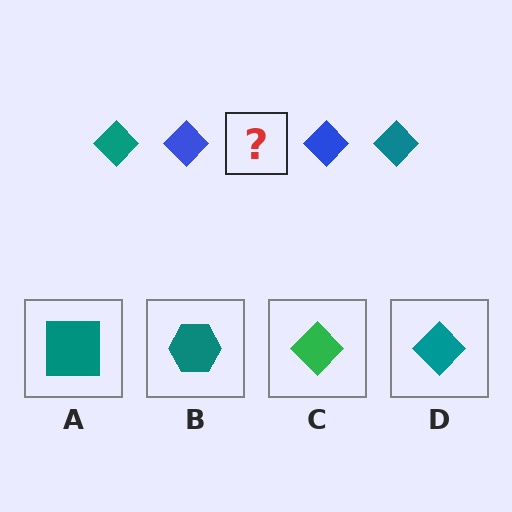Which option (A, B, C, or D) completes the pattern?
D.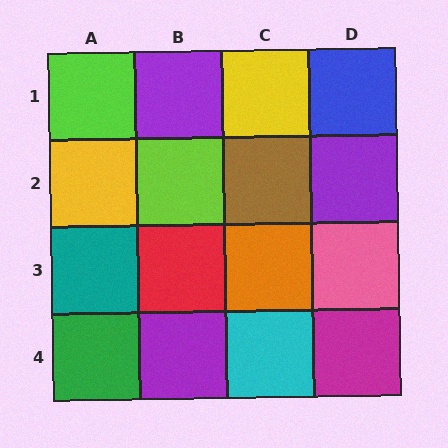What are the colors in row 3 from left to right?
Teal, red, orange, pink.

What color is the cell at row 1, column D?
Blue.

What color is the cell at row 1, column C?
Yellow.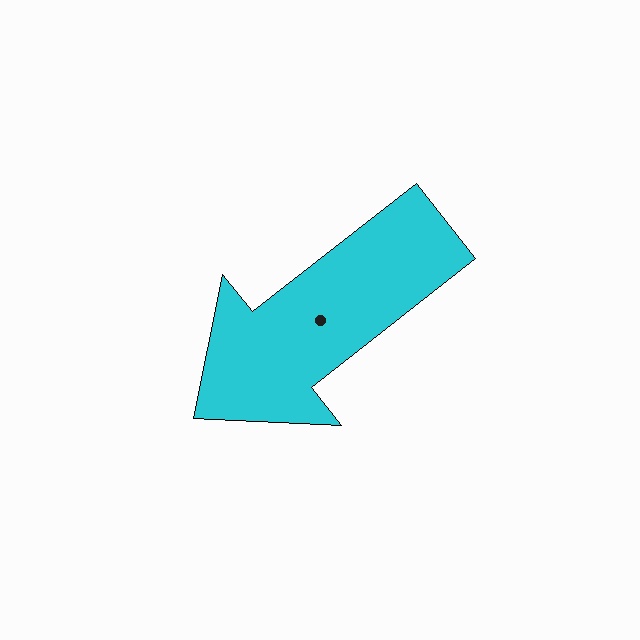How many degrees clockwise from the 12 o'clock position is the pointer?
Approximately 232 degrees.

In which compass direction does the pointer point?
Southwest.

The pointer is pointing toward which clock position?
Roughly 8 o'clock.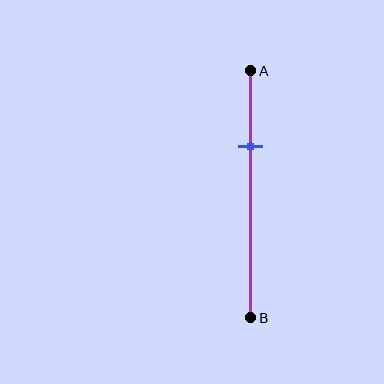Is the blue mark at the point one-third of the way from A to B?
Yes, the mark is approximately at the one-third point.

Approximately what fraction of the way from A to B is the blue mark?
The blue mark is approximately 30% of the way from A to B.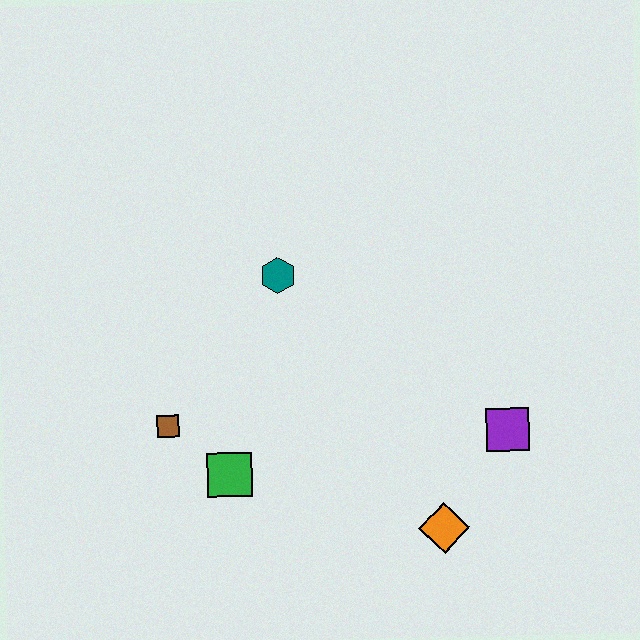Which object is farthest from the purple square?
The brown square is farthest from the purple square.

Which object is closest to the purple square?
The orange diamond is closest to the purple square.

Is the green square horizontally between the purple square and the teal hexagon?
No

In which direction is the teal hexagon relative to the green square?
The teal hexagon is above the green square.